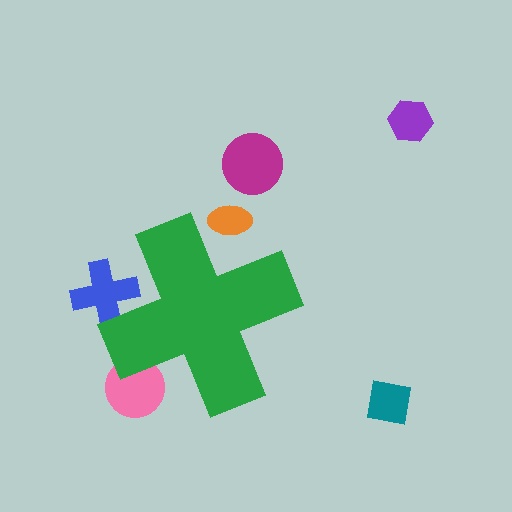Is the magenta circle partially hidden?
No, the magenta circle is fully visible.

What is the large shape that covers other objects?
A green cross.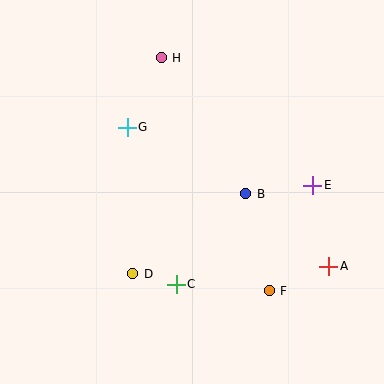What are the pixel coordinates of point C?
Point C is at (176, 284).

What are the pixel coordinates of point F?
Point F is at (269, 291).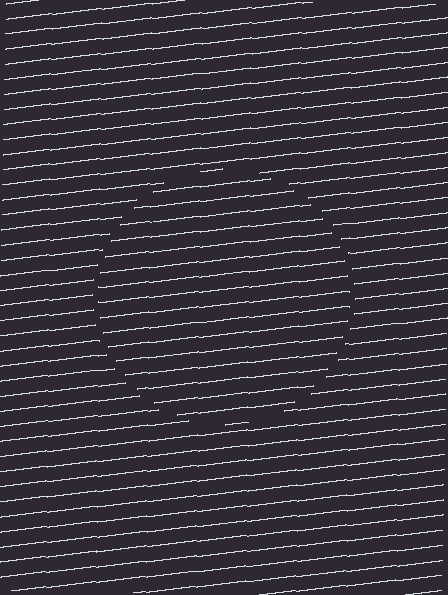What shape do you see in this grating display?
An illusory circle. The interior of the shape contains the same grating, shifted by half a period — the contour is defined by the phase discontinuity where line-ends from the inner and outer gratings abut.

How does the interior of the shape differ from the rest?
The interior of the shape contains the same grating, shifted by half a period — the contour is defined by the phase discontinuity where line-ends from the inner and outer gratings abut.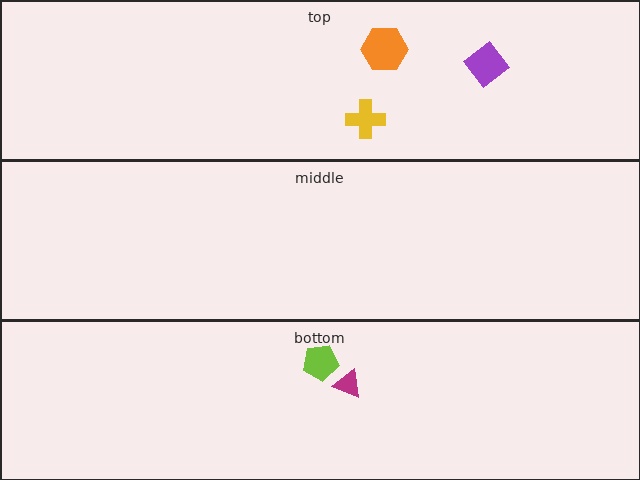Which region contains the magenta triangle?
The bottom region.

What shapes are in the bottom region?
The magenta triangle, the lime pentagon.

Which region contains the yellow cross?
The top region.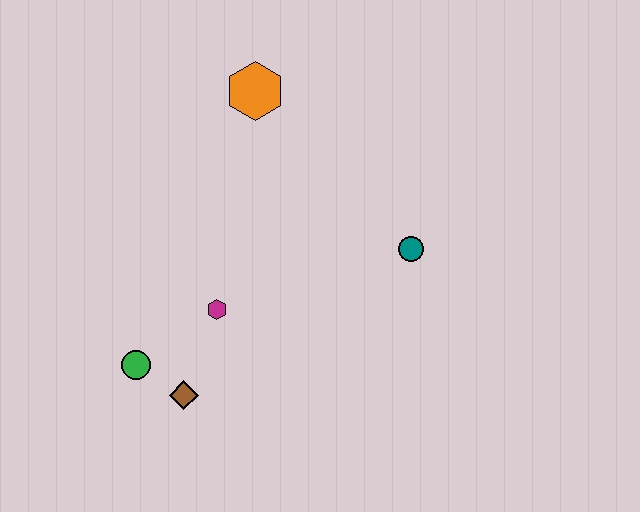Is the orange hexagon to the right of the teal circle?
No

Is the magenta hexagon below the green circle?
No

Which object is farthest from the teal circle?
The green circle is farthest from the teal circle.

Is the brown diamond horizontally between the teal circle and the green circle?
Yes